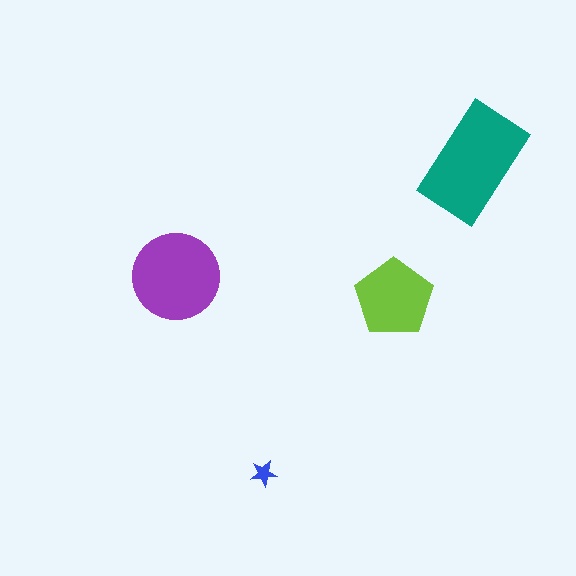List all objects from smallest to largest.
The blue star, the lime pentagon, the purple circle, the teal rectangle.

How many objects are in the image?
There are 4 objects in the image.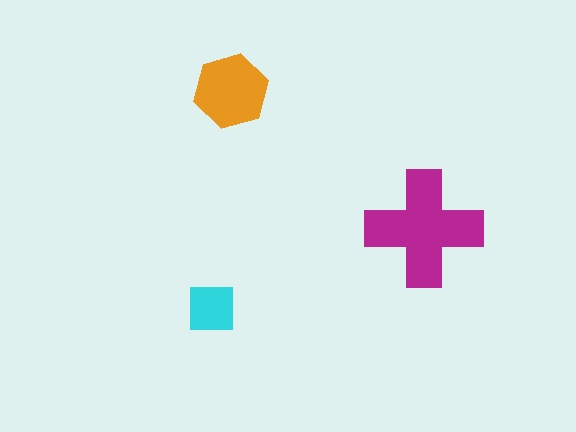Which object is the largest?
The magenta cross.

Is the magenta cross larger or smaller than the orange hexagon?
Larger.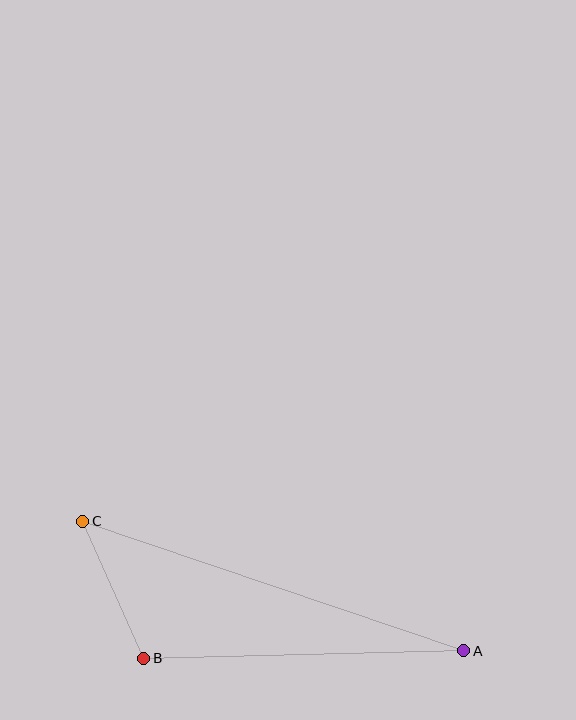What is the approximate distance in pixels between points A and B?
The distance between A and B is approximately 320 pixels.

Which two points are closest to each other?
Points B and C are closest to each other.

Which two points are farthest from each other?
Points A and C are farthest from each other.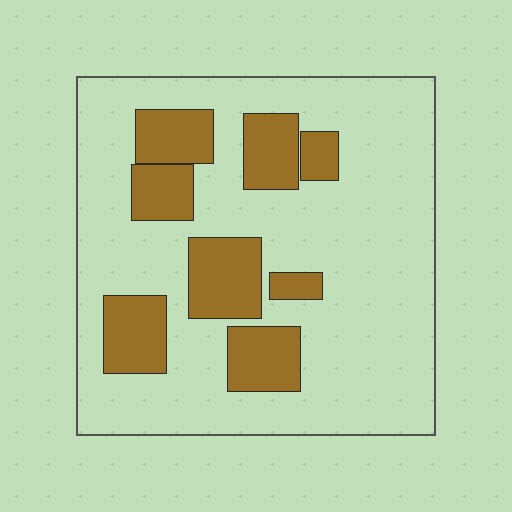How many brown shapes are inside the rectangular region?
8.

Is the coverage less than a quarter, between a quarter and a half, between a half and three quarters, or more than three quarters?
Less than a quarter.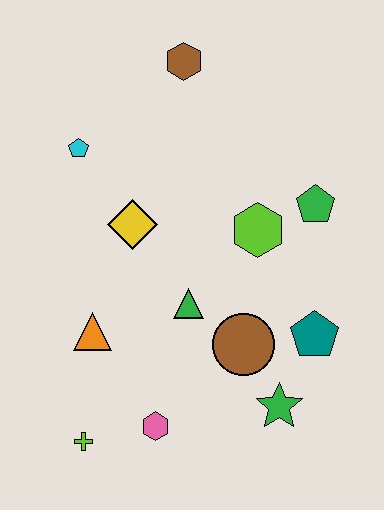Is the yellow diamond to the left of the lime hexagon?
Yes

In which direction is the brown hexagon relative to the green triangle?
The brown hexagon is above the green triangle.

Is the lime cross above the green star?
No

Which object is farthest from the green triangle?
The brown hexagon is farthest from the green triangle.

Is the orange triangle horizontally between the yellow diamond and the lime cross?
Yes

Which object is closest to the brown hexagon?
The cyan pentagon is closest to the brown hexagon.